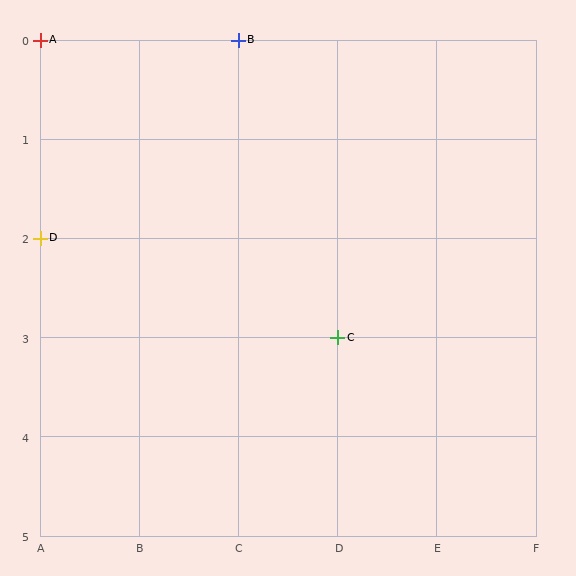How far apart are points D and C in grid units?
Points D and C are 3 columns and 1 row apart (about 3.2 grid units diagonally).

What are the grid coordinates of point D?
Point D is at grid coordinates (A, 2).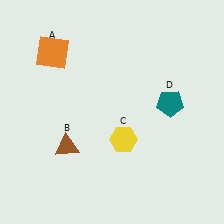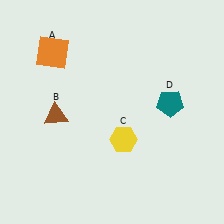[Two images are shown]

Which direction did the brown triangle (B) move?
The brown triangle (B) moved up.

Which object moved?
The brown triangle (B) moved up.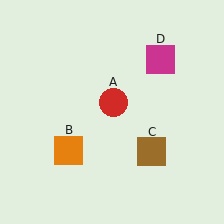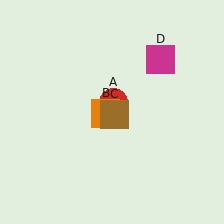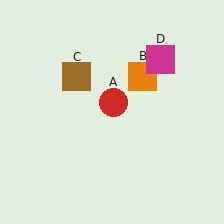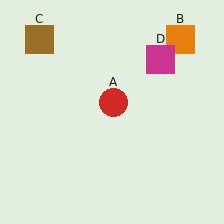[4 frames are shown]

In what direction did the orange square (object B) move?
The orange square (object B) moved up and to the right.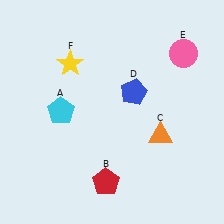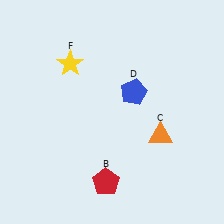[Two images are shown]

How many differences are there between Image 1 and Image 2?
There are 2 differences between the two images.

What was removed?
The cyan pentagon (A), the pink circle (E) were removed in Image 2.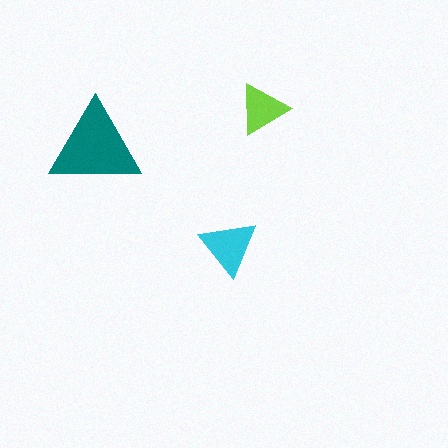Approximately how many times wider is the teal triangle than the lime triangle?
About 2 times wider.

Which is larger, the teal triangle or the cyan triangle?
The teal one.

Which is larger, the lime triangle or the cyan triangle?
The cyan one.